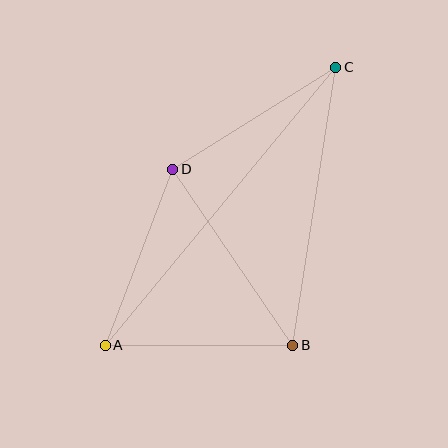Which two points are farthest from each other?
Points A and C are farthest from each other.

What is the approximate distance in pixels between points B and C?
The distance between B and C is approximately 281 pixels.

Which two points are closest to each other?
Points A and B are closest to each other.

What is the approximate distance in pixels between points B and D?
The distance between B and D is approximately 213 pixels.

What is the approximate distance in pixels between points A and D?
The distance between A and D is approximately 188 pixels.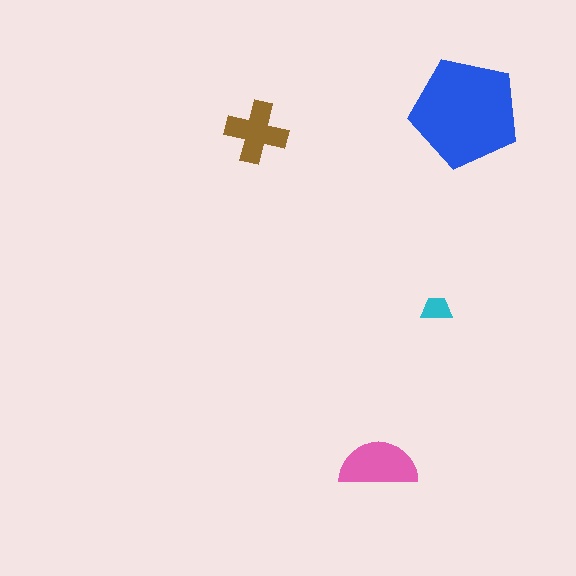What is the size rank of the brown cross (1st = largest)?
3rd.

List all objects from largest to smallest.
The blue pentagon, the pink semicircle, the brown cross, the cyan trapezoid.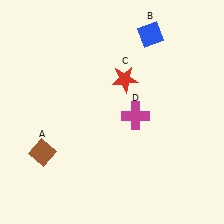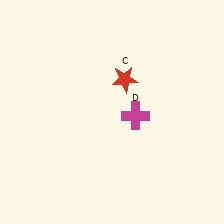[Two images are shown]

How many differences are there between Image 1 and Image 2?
There are 2 differences between the two images.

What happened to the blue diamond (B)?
The blue diamond (B) was removed in Image 2. It was in the top-right area of Image 1.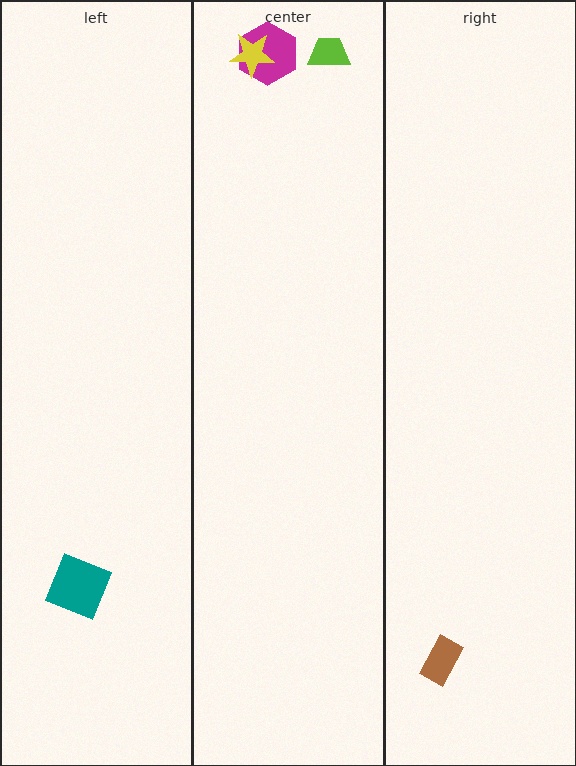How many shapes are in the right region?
1.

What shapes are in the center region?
The magenta hexagon, the yellow star, the lime trapezoid.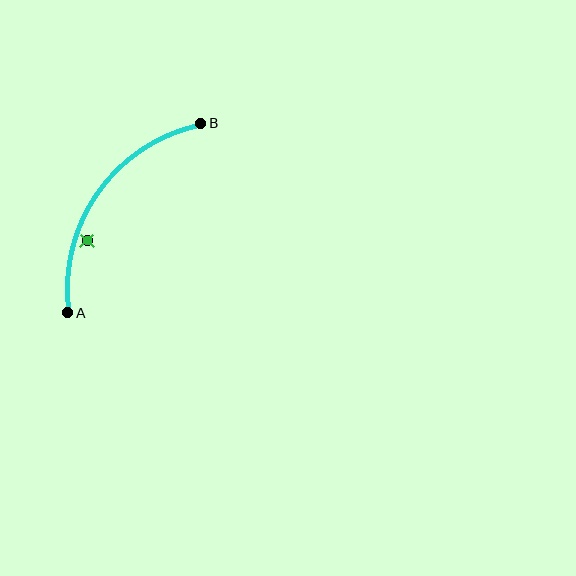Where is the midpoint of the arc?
The arc midpoint is the point on the curve farthest from the straight line joining A and B. It sits above and to the left of that line.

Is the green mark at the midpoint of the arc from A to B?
No — the green mark does not lie on the arc at all. It sits slightly inside the curve.